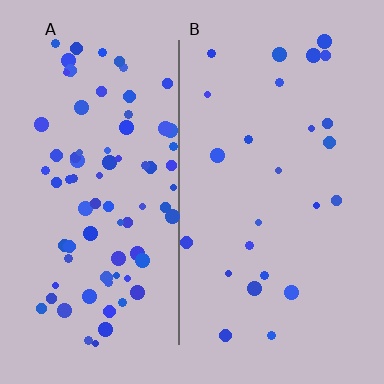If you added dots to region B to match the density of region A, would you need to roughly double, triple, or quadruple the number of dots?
Approximately triple.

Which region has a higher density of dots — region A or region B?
A (the left).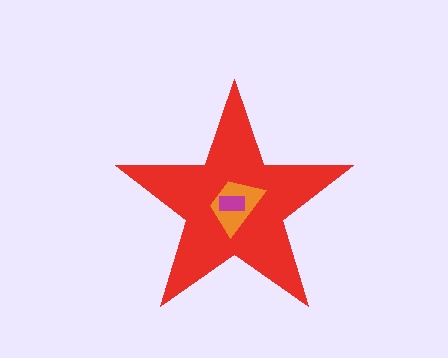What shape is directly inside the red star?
The orange trapezoid.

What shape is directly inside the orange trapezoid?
The magenta rectangle.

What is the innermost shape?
The magenta rectangle.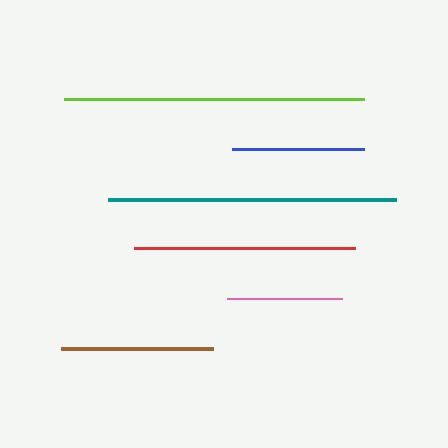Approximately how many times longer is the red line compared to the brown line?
The red line is approximately 1.5 times the length of the brown line.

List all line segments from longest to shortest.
From longest to shortest: lime, teal, red, brown, blue, pink.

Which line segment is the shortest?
The pink line is the shortest at approximately 115 pixels.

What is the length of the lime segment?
The lime segment is approximately 300 pixels long.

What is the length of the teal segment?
The teal segment is approximately 288 pixels long.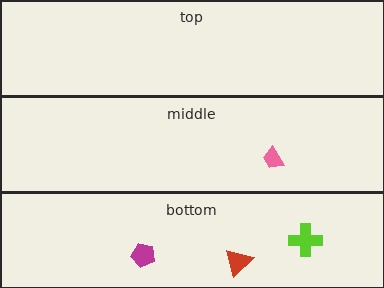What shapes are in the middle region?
The pink trapezoid.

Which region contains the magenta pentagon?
The bottom region.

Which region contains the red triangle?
The bottom region.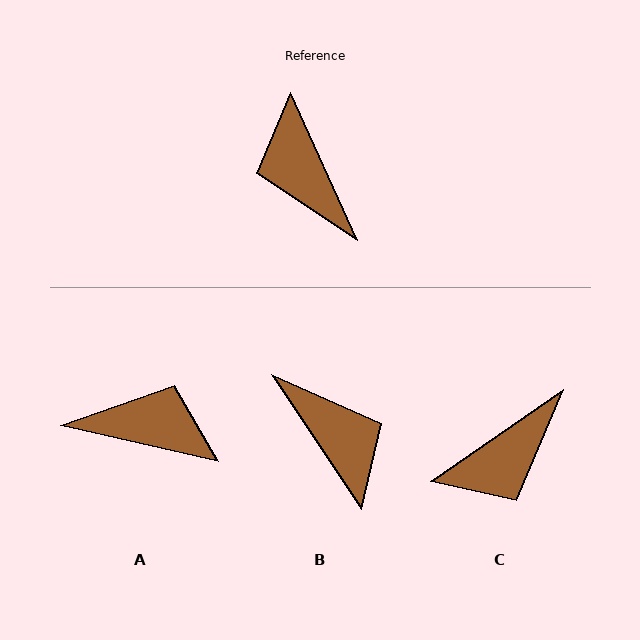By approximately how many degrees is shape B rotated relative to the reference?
Approximately 171 degrees clockwise.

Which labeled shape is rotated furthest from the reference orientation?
B, about 171 degrees away.